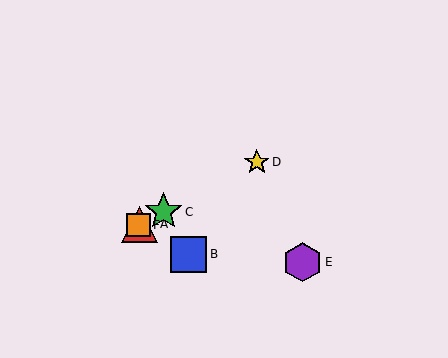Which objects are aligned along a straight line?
Objects A, C, D, F are aligned along a straight line.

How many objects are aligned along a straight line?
4 objects (A, C, D, F) are aligned along a straight line.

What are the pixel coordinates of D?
Object D is at (257, 162).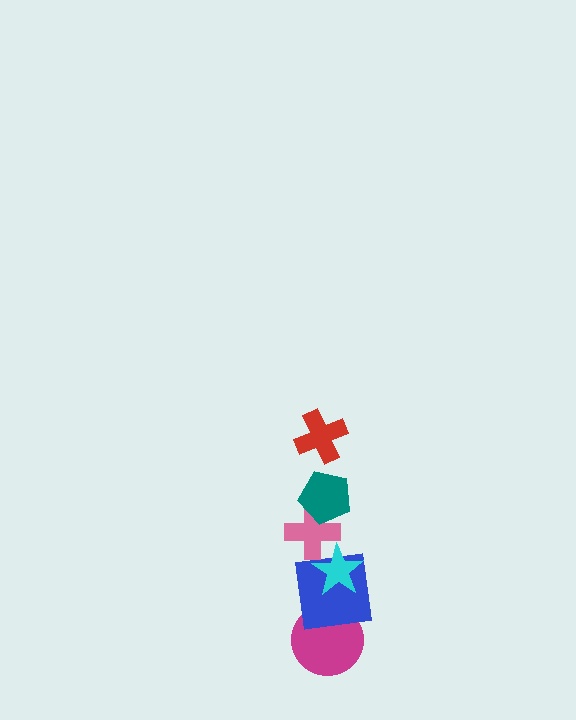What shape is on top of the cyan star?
The pink cross is on top of the cyan star.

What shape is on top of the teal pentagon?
The red cross is on top of the teal pentagon.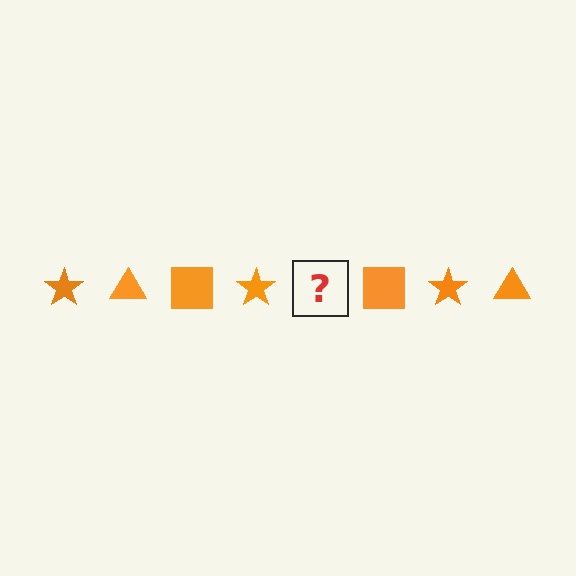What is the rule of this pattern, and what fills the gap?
The rule is that the pattern cycles through star, triangle, square shapes in orange. The gap should be filled with an orange triangle.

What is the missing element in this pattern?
The missing element is an orange triangle.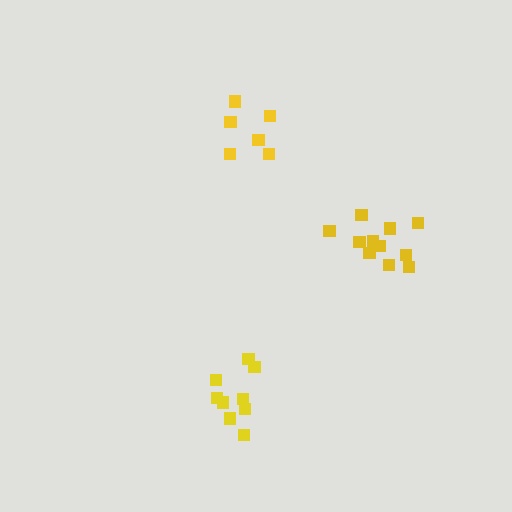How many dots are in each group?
Group 1: 9 dots, Group 2: 11 dots, Group 3: 6 dots (26 total).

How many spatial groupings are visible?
There are 3 spatial groupings.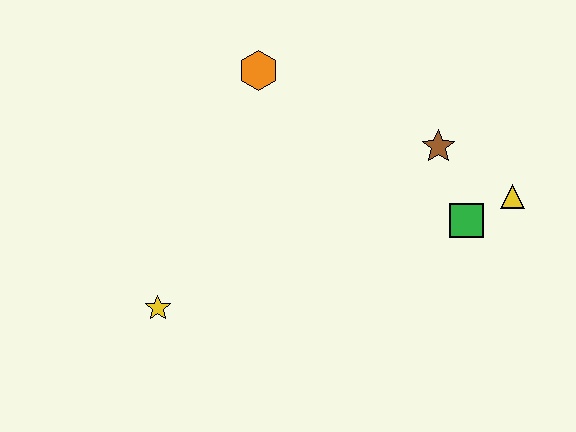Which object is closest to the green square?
The yellow triangle is closest to the green square.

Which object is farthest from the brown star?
The yellow star is farthest from the brown star.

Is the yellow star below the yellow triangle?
Yes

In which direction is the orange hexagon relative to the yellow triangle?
The orange hexagon is to the left of the yellow triangle.